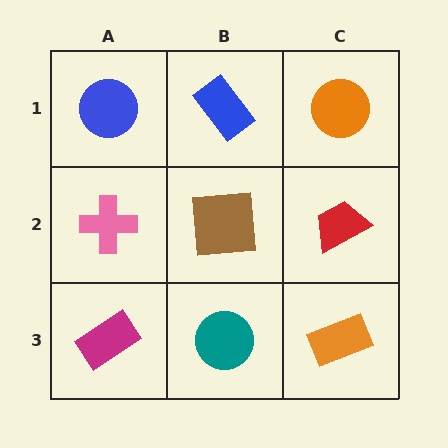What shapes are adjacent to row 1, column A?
A pink cross (row 2, column A), a blue rectangle (row 1, column B).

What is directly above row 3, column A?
A pink cross.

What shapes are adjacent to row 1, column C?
A red trapezoid (row 2, column C), a blue rectangle (row 1, column B).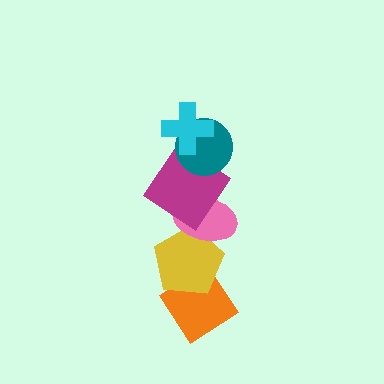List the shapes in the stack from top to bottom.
From top to bottom: the cyan cross, the teal circle, the magenta diamond, the pink ellipse, the yellow pentagon, the orange diamond.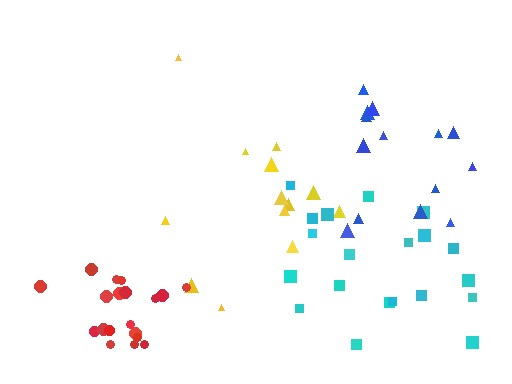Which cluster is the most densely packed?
Red.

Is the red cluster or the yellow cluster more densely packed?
Red.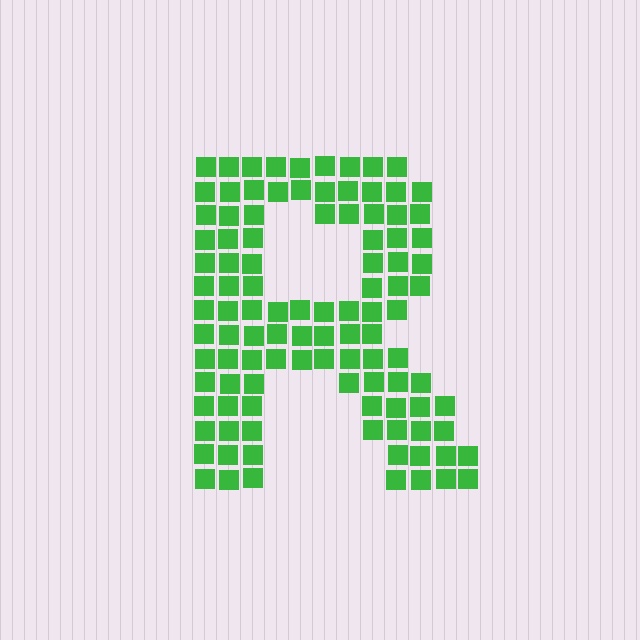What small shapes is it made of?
It is made of small squares.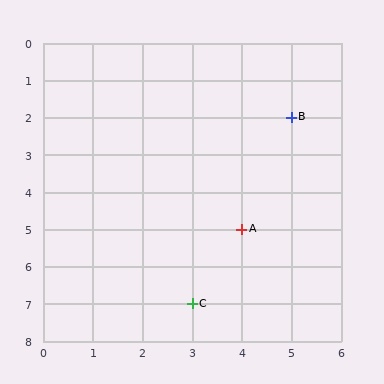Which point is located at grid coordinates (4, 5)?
Point A is at (4, 5).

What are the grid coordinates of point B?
Point B is at grid coordinates (5, 2).